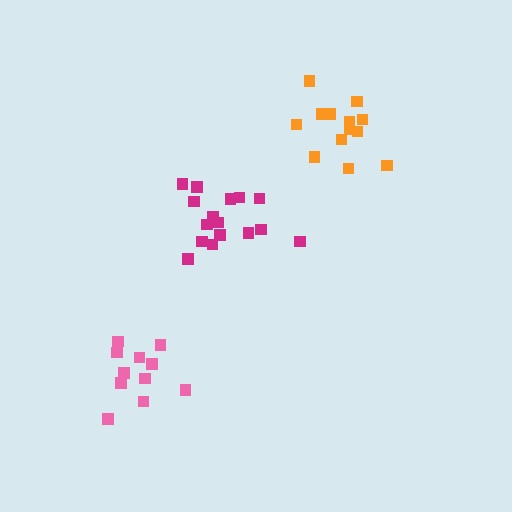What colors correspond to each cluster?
The clusters are colored: pink, orange, magenta.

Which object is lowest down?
The pink cluster is bottommost.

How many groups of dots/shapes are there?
There are 3 groups.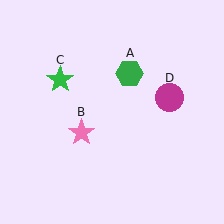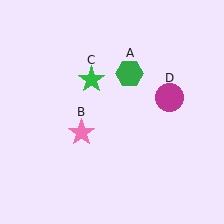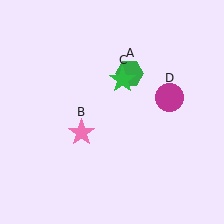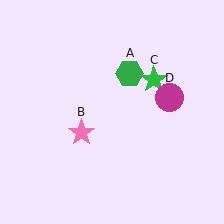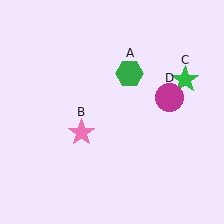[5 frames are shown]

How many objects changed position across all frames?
1 object changed position: green star (object C).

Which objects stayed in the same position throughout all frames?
Green hexagon (object A) and pink star (object B) and magenta circle (object D) remained stationary.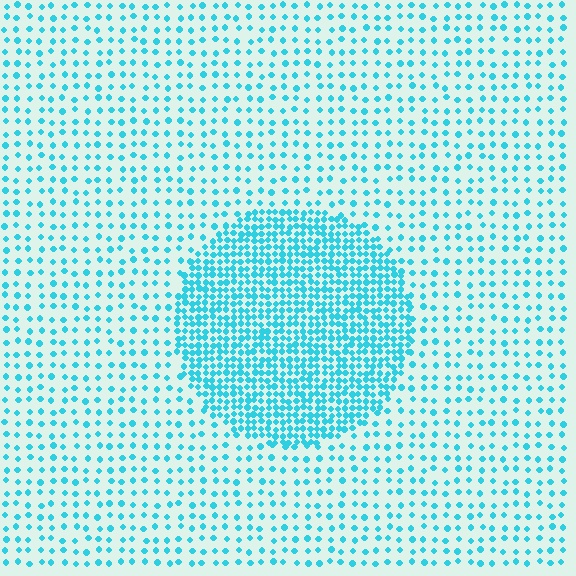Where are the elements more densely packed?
The elements are more densely packed inside the circle boundary.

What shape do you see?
I see a circle.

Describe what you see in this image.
The image contains small cyan elements arranged at two different densities. A circle-shaped region is visible where the elements are more densely packed than the surrounding area.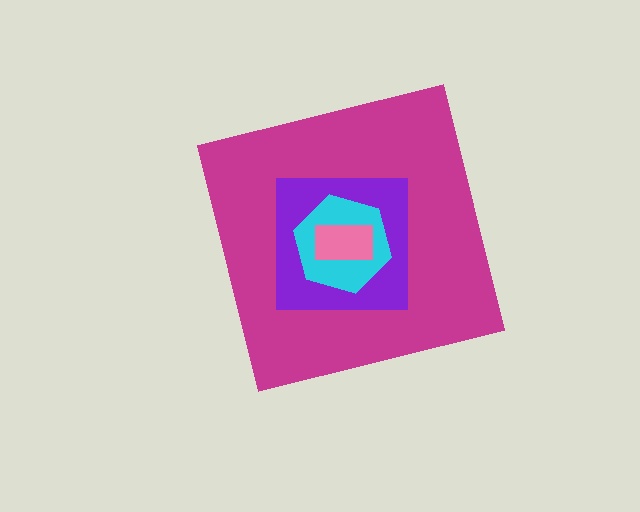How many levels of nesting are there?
4.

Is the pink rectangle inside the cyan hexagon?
Yes.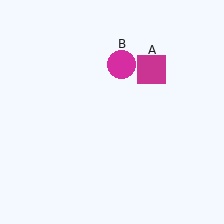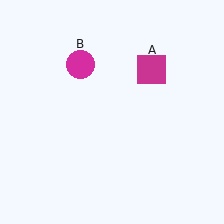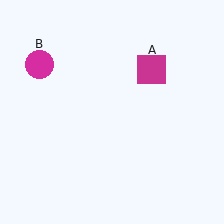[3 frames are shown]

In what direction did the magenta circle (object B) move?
The magenta circle (object B) moved left.